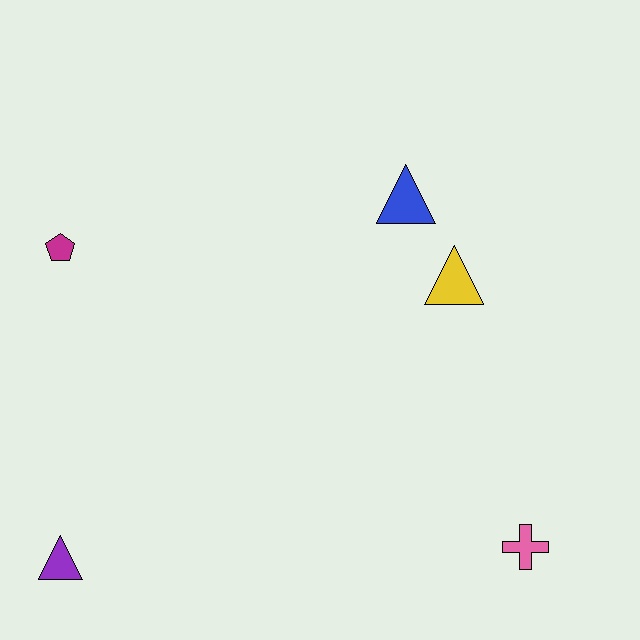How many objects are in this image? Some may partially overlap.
There are 5 objects.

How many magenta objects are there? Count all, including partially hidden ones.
There is 1 magenta object.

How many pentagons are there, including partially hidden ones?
There is 1 pentagon.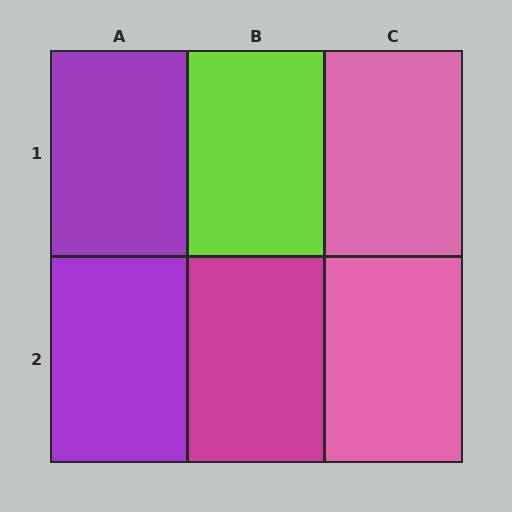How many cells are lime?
1 cell is lime.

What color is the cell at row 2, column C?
Pink.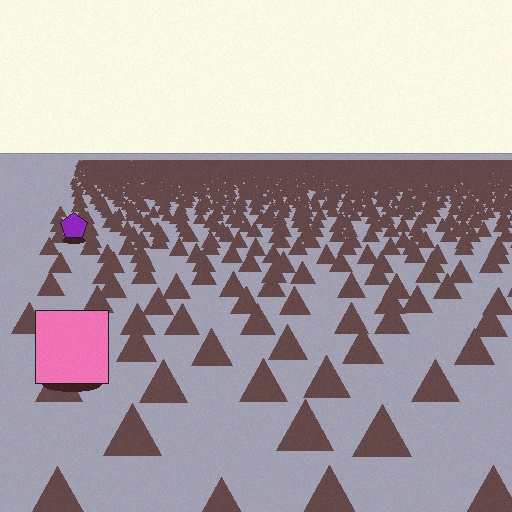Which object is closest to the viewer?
The pink square is closest. The texture marks near it are larger and more spread out.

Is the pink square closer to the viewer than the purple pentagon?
Yes. The pink square is closer — you can tell from the texture gradient: the ground texture is coarser near it.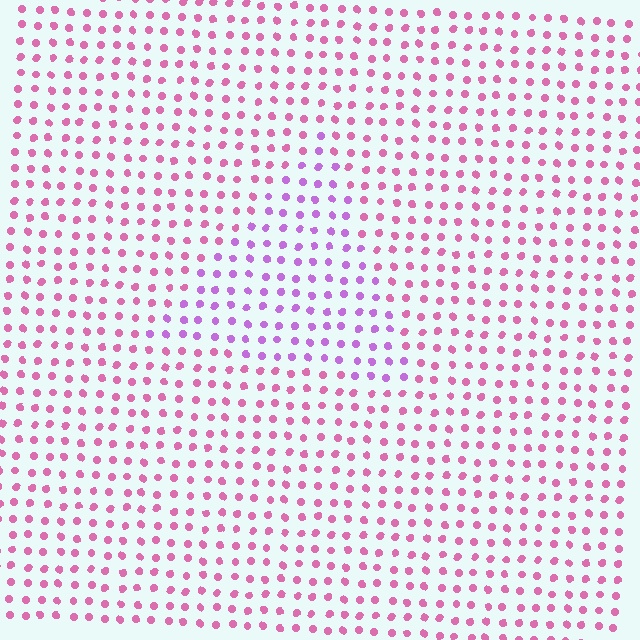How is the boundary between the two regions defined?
The boundary is defined purely by a slight shift in hue (about 37 degrees). Spacing, size, and orientation are identical on both sides.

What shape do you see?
I see a triangle.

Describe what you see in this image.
The image is filled with small pink elements in a uniform arrangement. A triangle-shaped region is visible where the elements are tinted to a slightly different hue, forming a subtle color boundary.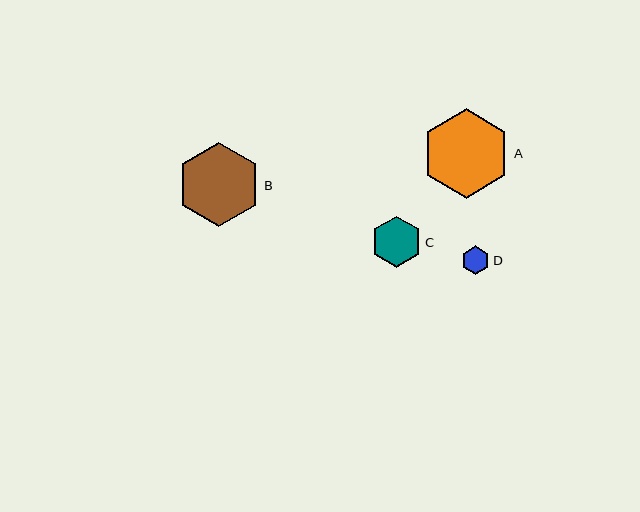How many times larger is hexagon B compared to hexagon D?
Hexagon B is approximately 2.9 times the size of hexagon D.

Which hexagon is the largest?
Hexagon A is the largest with a size of approximately 89 pixels.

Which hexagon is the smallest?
Hexagon D is the smallest with a size of approximately 29 pixels.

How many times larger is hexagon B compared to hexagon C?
Hexagon B is approximately 1.6 times the size of hexagon C.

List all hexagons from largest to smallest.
From largest to smallest: A, B, C, D.